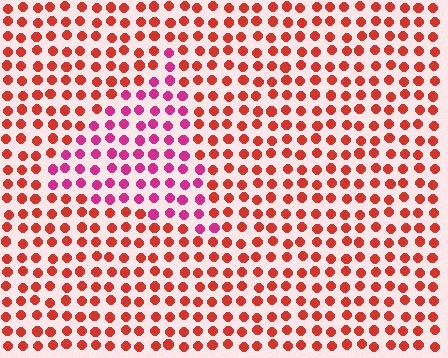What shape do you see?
I see a triangle.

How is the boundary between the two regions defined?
The boundary is defined purely by a slight shift in hue (about 39 degrees). Spacing, size, and orientation are identical on both sides.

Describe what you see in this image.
The image is filled with small red elements in a uniform arrangement. A triangle-shaped region is visible where the elements are tinted to a slightly different hue, forming a subtle color boundary.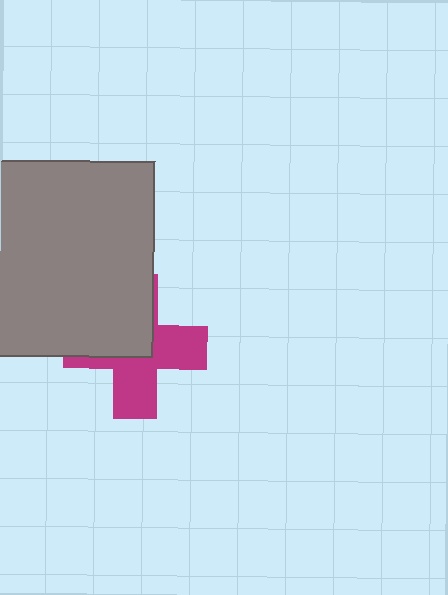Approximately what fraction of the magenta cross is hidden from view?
Roughly 47% of the magenta cross is hidden behind the gray square.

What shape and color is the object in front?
The object in front is a gray square.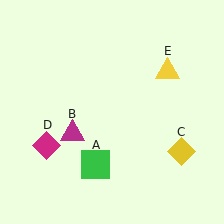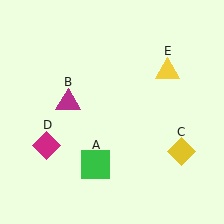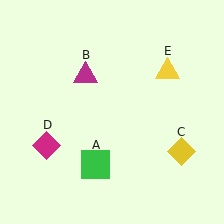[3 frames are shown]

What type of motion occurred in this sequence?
The magenta triangle (object B) rotated clockwise around the center of the scene.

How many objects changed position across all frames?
1 object changed position: magenta triangle (object B).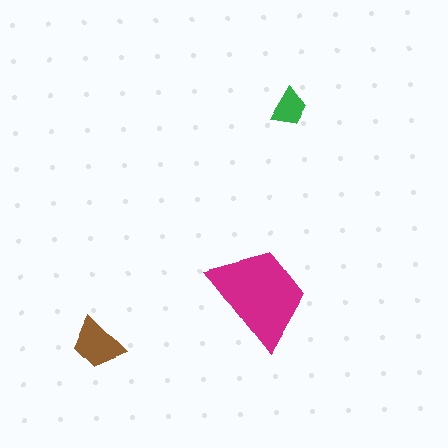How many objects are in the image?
There are 3 objects in the image.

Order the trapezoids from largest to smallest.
the magenta one, the brown one, the green one.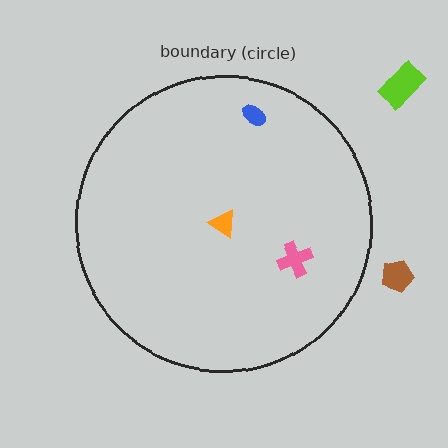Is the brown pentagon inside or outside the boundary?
Outside.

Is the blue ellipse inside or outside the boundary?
Inside.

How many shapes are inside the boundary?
3 inside, 2 outside.